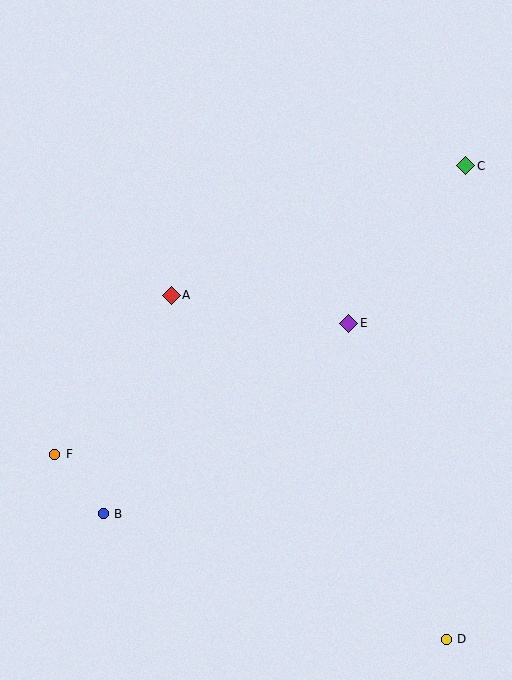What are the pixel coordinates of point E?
Point E is at (349, 323).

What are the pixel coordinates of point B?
Point B is at (103, 514).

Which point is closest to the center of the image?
Point E at (349, 323) is closest to the center.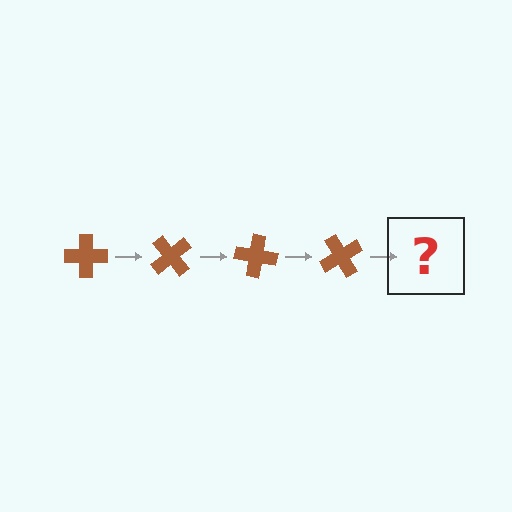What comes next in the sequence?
The next element should be a brown cross rotated 200 degrees.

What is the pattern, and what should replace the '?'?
The pattern is that the cross rotates 50 degrees each step. The '?' should be a brown cross rotated 200 degrees.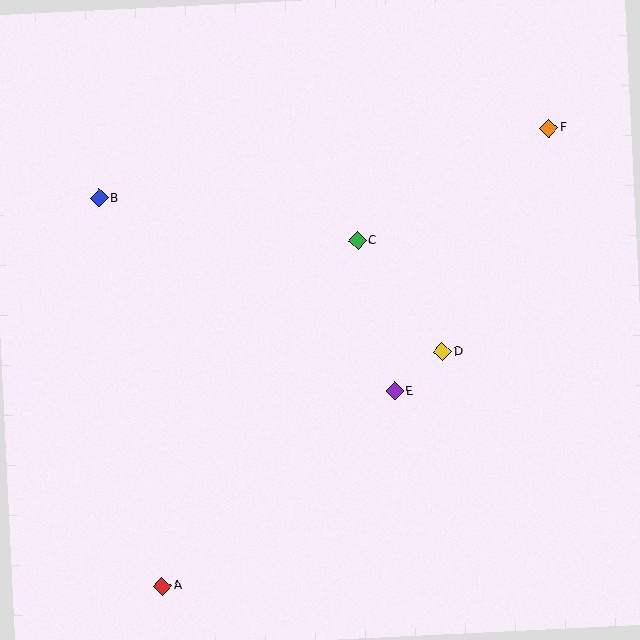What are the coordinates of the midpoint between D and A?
The midpoint between D and A is at (302, 469).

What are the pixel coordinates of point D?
Point D is at (442, 352).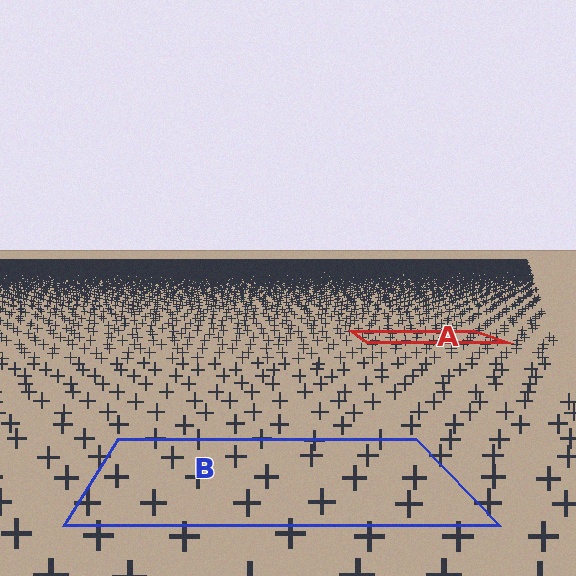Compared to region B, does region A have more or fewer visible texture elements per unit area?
Region A has more texture elements per unit area — they are packed more densely because it is farther away.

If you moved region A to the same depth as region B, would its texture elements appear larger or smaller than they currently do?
They would appear larger. At a closer depth, the same texture elements are projected at a bigger on-screen size.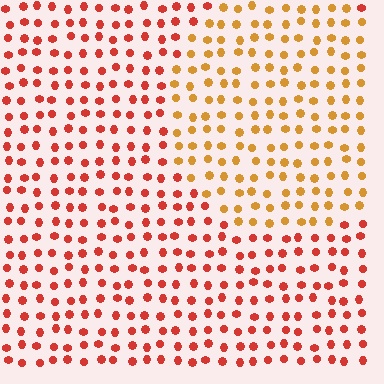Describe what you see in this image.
The image is filled with small red elements in a uniform arrangement. A circle-shaped region is visible where the elements are tinted to a slightly different hue, forming a subtle color boundary.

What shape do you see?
I see a circle.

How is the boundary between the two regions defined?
The boundary is defined purely by a slight shift in hue (about 35 degrees). Spacing, size, and orientation are identical on both sides.